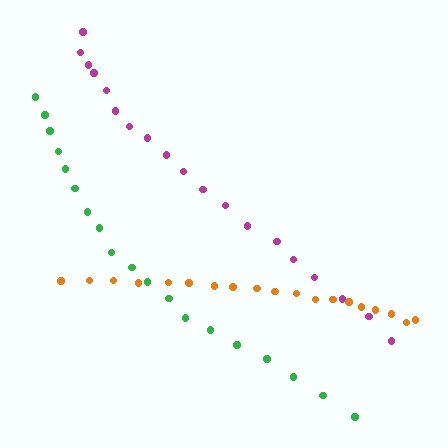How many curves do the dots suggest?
There are 3 distinct paths.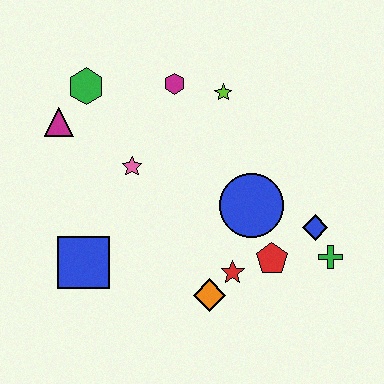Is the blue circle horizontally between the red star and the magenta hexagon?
No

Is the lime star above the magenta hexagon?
No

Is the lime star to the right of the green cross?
No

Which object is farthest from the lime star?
The blue square is farthest from the lime star.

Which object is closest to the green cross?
The blue diamond is closest to the green cross.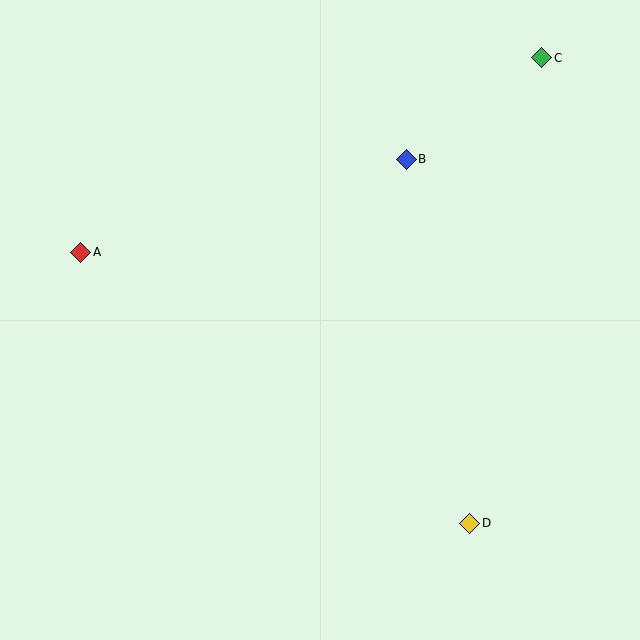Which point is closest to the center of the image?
Point B at (406, 159) is closest to the center.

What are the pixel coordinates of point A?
Point A is at (81, 252).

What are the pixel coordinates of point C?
Point C is at (542, 58).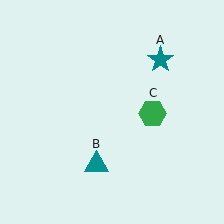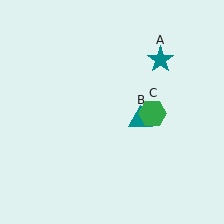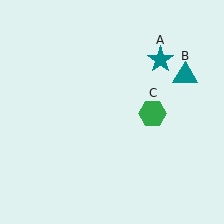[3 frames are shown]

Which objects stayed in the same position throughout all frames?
Teal star (object A) and green hexagon (object C) remained stationary.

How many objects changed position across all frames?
1 object changed position: teal triangle (object B).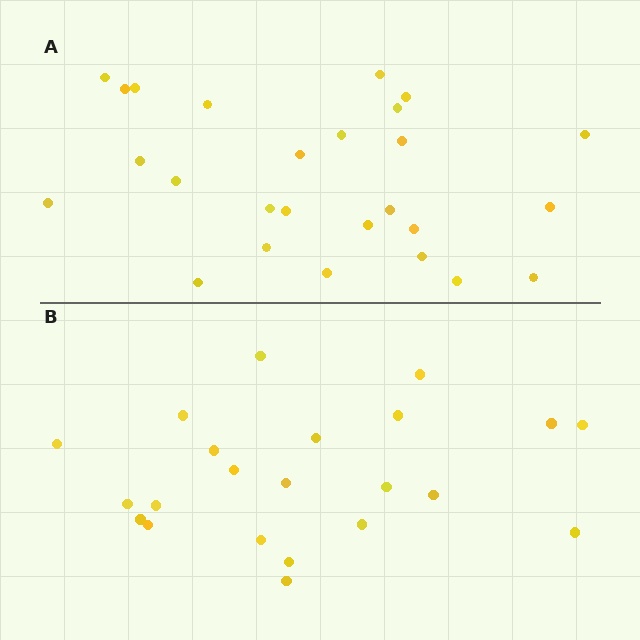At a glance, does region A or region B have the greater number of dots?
Region A (the top region) has more dots.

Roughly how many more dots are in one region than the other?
Region A has about 4 more dots than region B.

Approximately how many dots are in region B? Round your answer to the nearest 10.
About 20 dots. (The exact count is 22, which rounds to 20.)